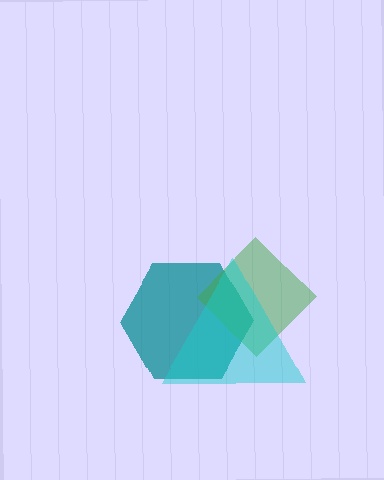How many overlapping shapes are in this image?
There are 3 overlapping shapes in the image.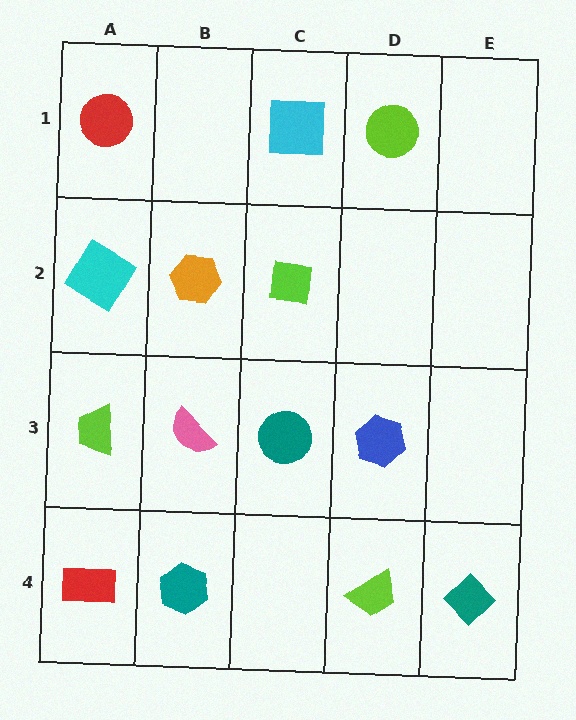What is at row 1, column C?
A cyan square.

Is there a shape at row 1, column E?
No, that cell is empty.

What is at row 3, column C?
A teal circle.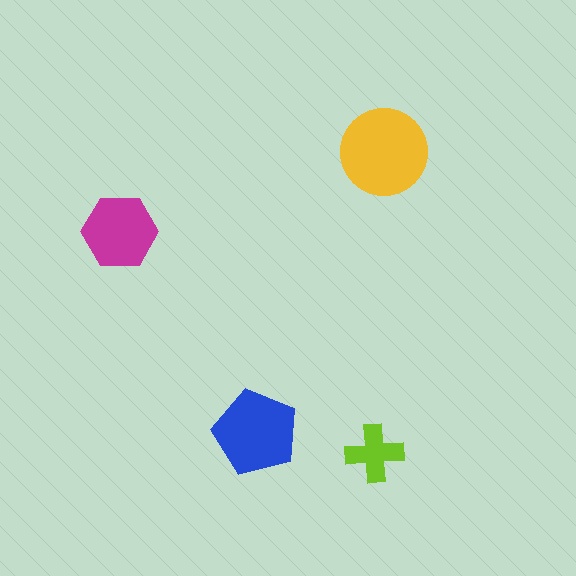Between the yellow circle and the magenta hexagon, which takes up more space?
The yellow circle.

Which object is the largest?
The yellow circle.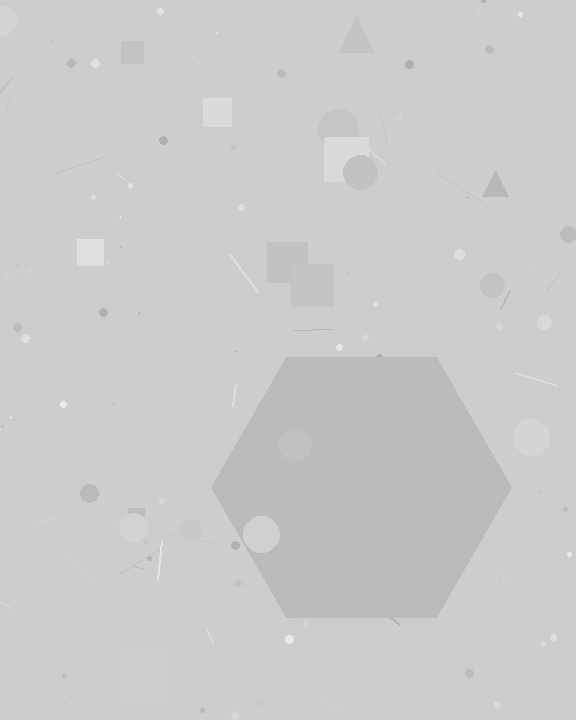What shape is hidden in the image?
A hexagon is hidden in the image.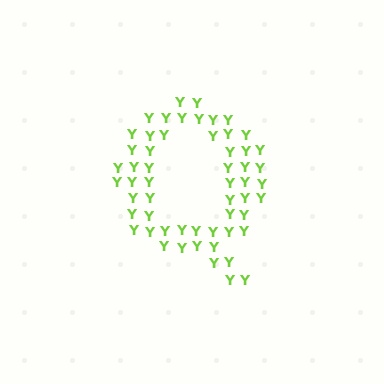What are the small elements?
The small elements are letter Y's.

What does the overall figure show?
The overall figure shows the letter Q.